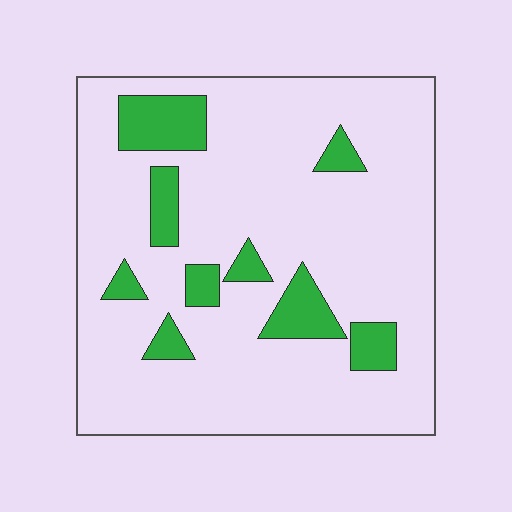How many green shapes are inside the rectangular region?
9.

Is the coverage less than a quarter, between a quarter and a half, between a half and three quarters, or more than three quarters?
Less than a quarter.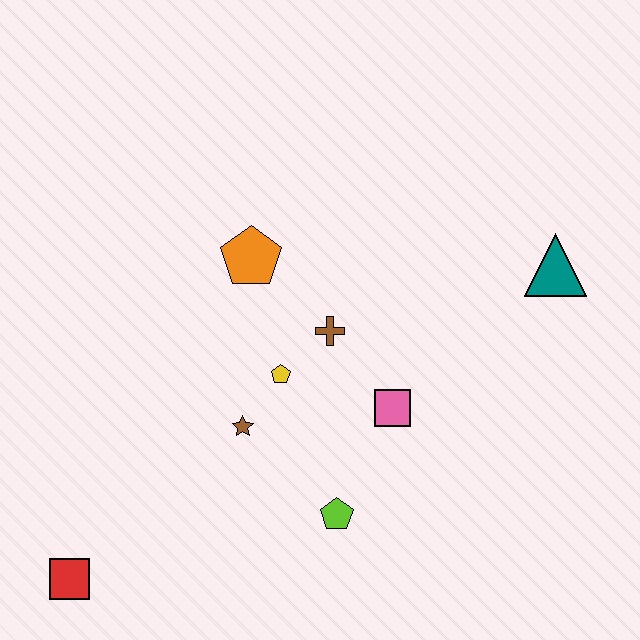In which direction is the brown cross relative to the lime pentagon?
The brown cross is above the lime pentagon.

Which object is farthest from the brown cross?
The red square is farthest from the brown cross.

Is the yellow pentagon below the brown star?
No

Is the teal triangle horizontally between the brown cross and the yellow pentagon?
No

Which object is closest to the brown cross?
The yellow pentagon is closest to the brown cross.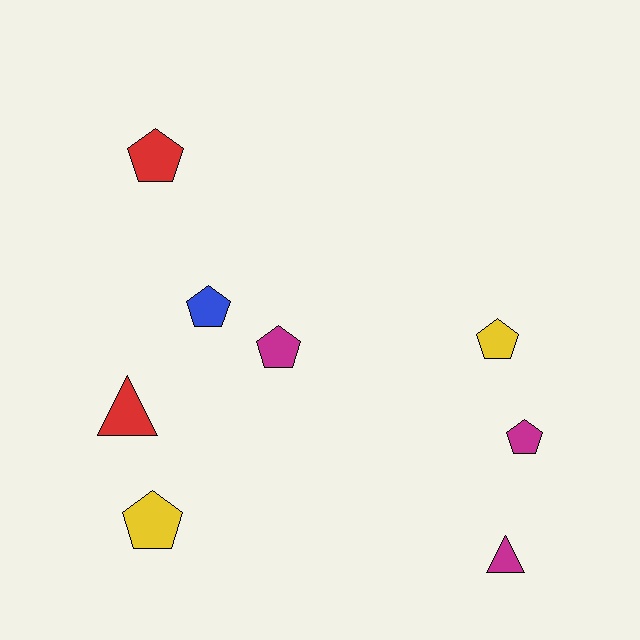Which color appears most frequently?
Magenta, with 3 objects.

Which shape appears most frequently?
Pentagon, with 6 objects.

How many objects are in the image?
There are 8 objects.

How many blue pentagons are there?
There is 1 blue pentagon.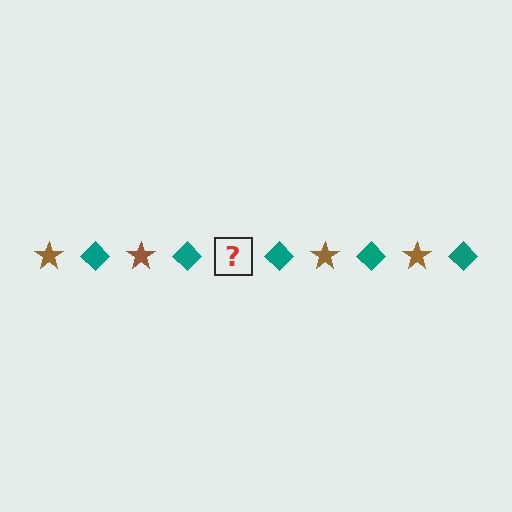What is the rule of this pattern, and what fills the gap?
The rule is that the pattern alternates between brown star and teal diamond. The gap should be filled with a brown star.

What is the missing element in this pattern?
The missing element is a brown star.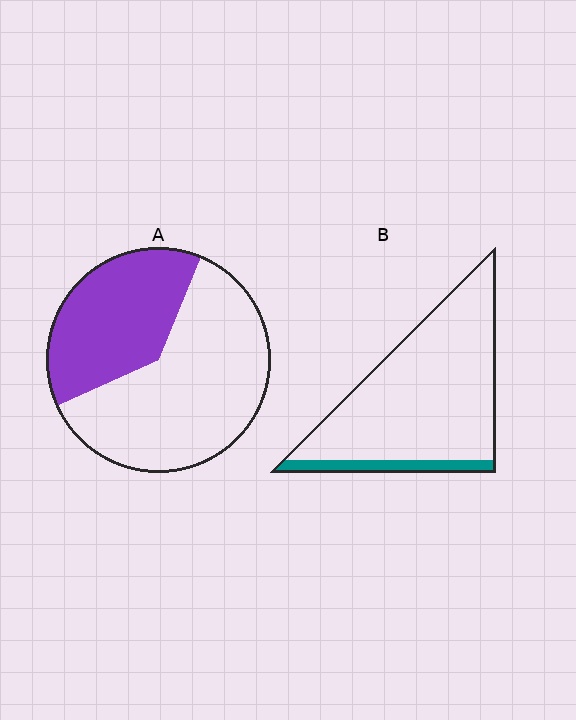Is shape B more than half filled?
No.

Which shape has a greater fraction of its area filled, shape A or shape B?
Shape A.